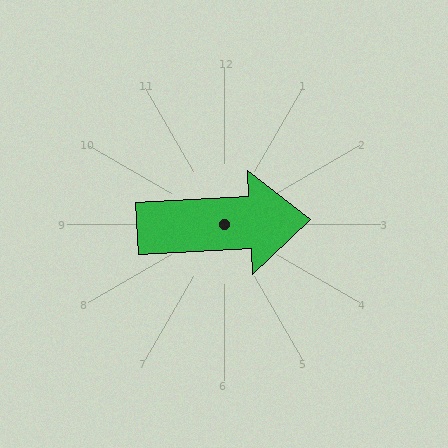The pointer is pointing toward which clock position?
Roughly 3 o'clock.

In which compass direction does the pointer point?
East.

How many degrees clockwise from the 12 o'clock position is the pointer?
Approximately 87 degrees.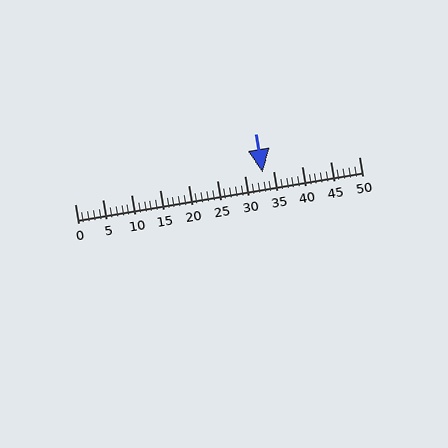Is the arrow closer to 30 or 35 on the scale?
The arrow is closer to 35.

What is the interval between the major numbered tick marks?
The major tick marks are spaced 5 units apart.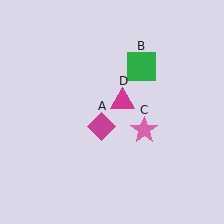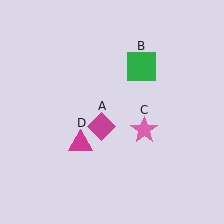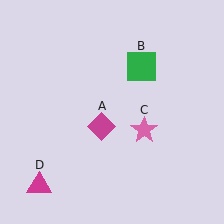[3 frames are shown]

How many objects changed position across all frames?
1 object changed position: magenta triangle (object D).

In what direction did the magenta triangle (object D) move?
The magenta triangle (object D) moved down and to the left.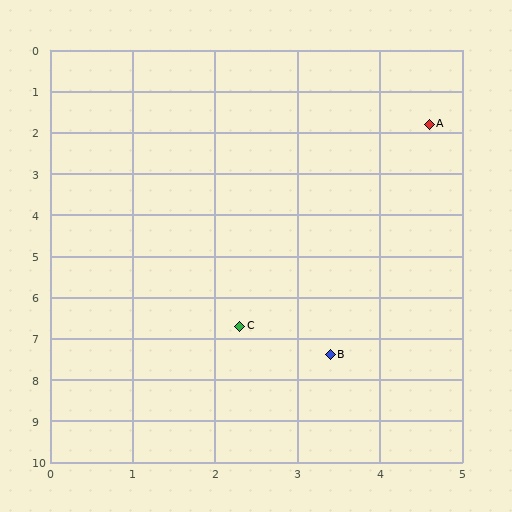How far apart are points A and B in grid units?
Points A and B are about 5.7 grid units apart.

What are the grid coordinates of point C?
Point C is at approximately (2.3, 6.7).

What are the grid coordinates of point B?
Point B is at approximately (3.4, 7.4).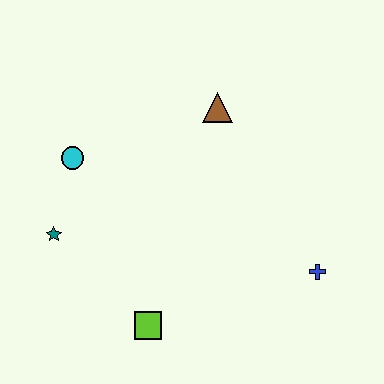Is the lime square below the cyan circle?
Yes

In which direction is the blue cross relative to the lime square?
The blue cross is to the right of the lime square.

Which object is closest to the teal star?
The cyan circle is closest to the teal star.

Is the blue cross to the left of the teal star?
No